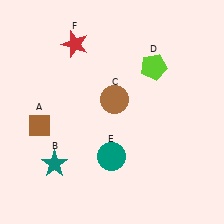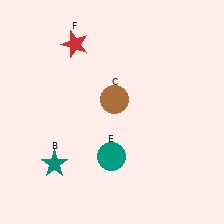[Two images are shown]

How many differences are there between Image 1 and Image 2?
There are 2 differences between the two images.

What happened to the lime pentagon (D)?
The lime pentagon (D) was removed in Image 2. It was in the top-right area of Image 1.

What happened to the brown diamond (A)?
The brown diamond (A) was removed in Image 2. It was in the bottom-left area of Image 1.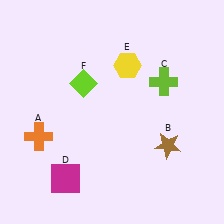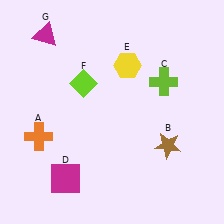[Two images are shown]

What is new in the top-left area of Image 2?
A magenta triangle (G) was added in the top-left area of Image 2.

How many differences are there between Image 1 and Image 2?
There is 1 difference between the two images.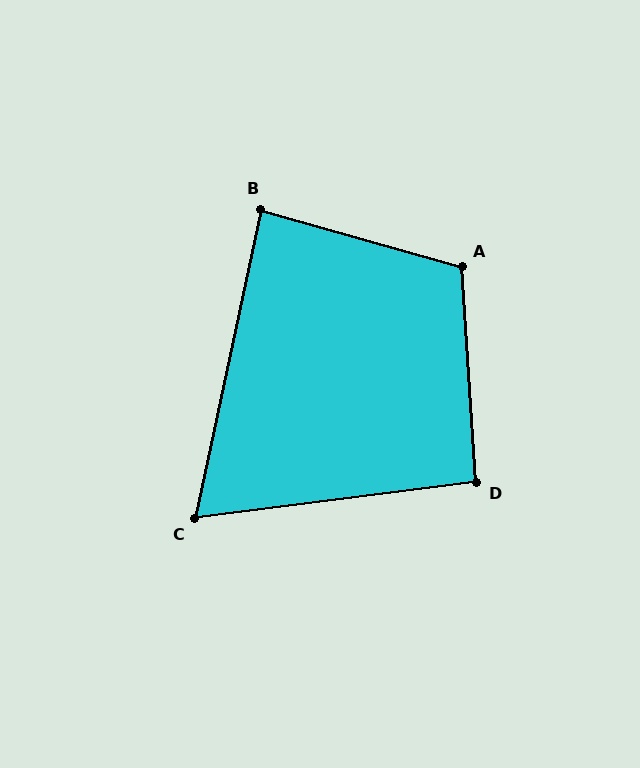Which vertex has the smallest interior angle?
C, at approximately 71 degrees.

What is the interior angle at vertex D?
Approximately 94 degrees (approximately right).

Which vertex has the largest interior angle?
A, at approximately 109 degrees.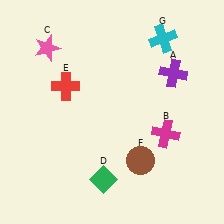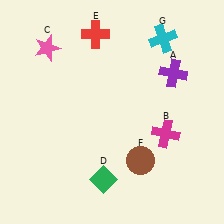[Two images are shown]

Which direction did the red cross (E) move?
The red cross (E) moved up.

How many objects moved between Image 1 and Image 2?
1 object moved between the two images.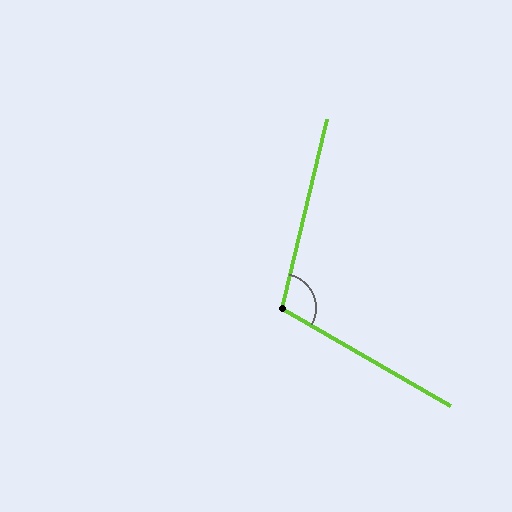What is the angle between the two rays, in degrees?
Approximately 106 degrees.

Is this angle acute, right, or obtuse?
It is obtuse.